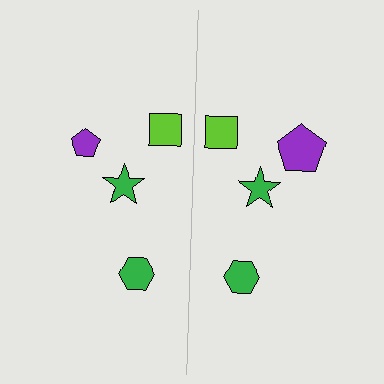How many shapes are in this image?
There are 8 shapes in this image.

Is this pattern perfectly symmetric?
No, the pattern is not perfectly symmetric. The purple pentagon on the right side has a different size than its mirror counterpart.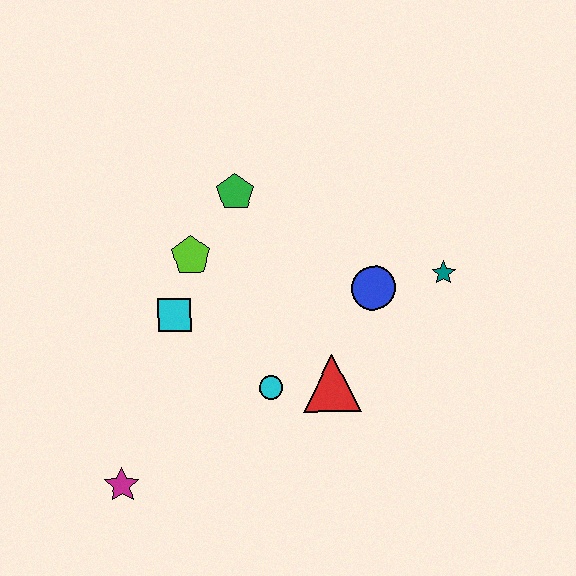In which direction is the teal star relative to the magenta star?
The teal star is to the right of the magenta star.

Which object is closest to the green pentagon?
The lime pentagon is closest to the green pentagon.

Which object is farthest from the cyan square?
The teal star is farthest from the cyan square.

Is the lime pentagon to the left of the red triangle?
Yes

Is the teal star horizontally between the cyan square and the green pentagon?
No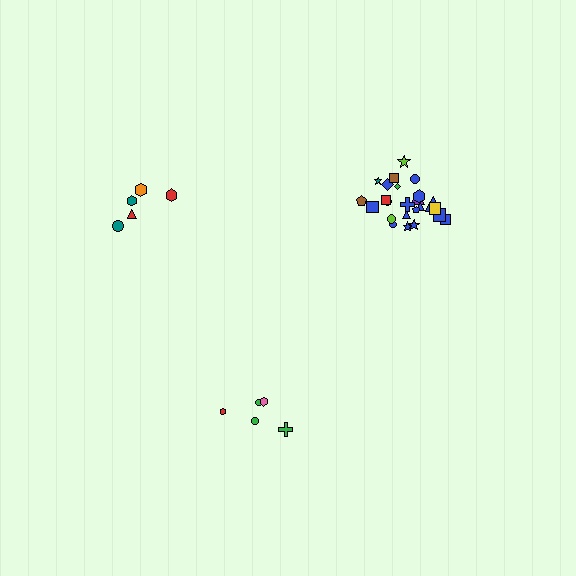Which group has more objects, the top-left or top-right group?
The top-right group.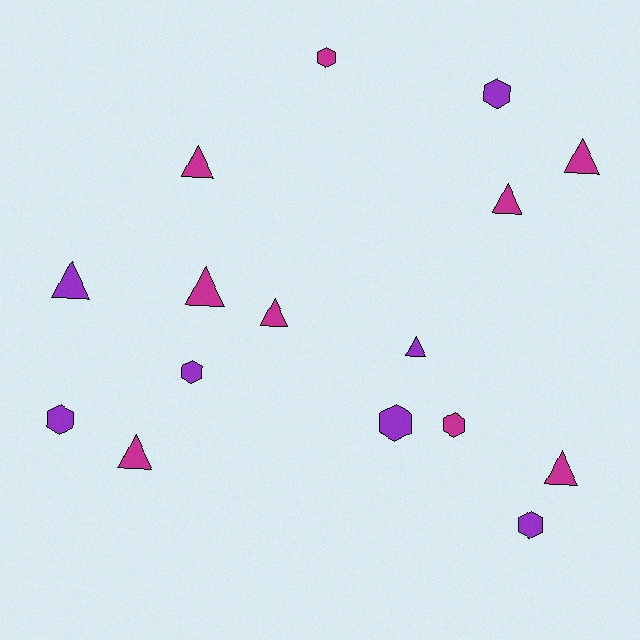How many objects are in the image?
There are 16 objects.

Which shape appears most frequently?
Triangle, with 9 objects.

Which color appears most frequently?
Magenta, with 9 objects.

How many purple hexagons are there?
There are 5 purple hexagons.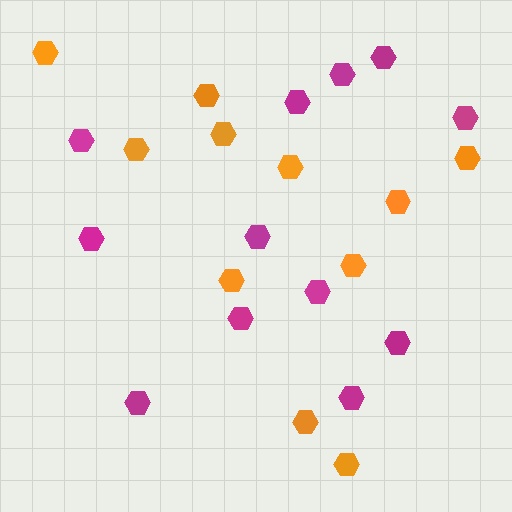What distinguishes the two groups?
There are 2 groups: one group of orange hexagons (11) and one group of magenta hexagons (12).